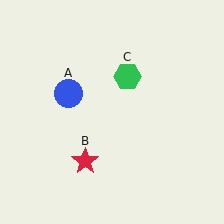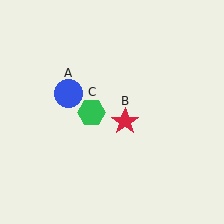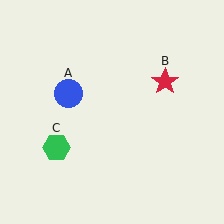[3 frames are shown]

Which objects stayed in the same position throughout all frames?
Blue circle (object A) remained stationary.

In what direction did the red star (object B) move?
The red star (object B) moved up and to the right.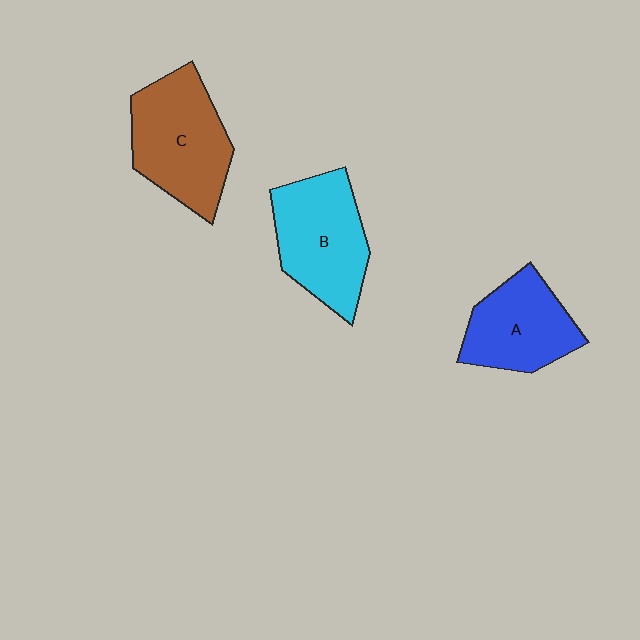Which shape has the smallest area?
Shape A (blue).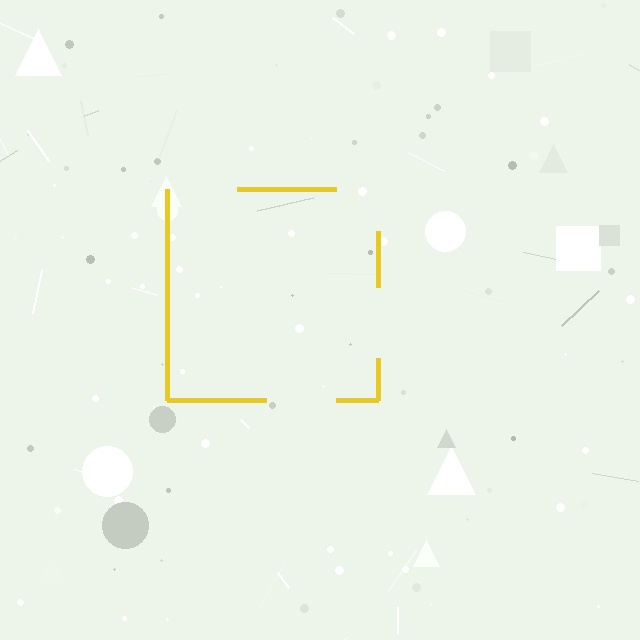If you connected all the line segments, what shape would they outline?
They would outline a square.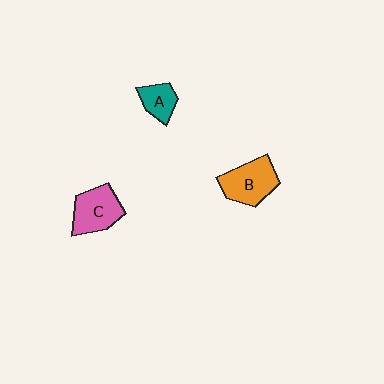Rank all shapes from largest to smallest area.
From largest to smallest: B (orange), C (pink), A (teal).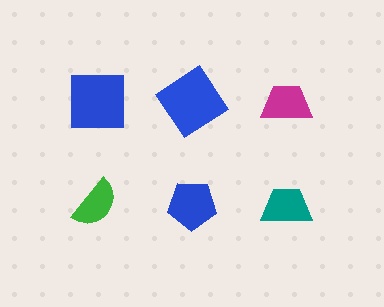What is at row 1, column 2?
A blue diamond.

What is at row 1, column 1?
A blue square.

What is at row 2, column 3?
A teal trapezoid.